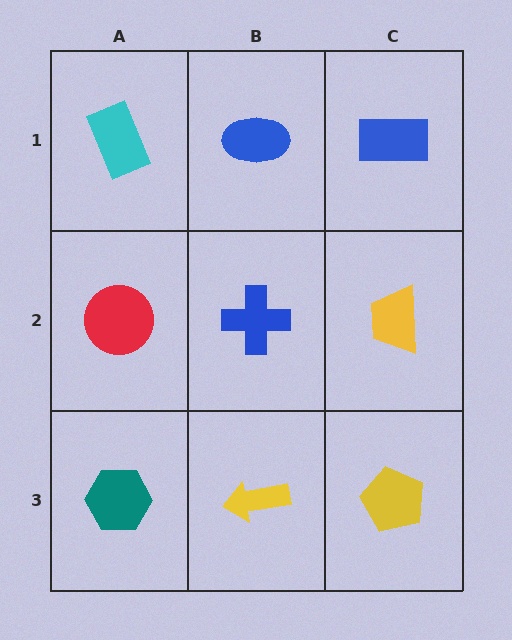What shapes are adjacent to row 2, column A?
A cyan rectangle (row 1, column A), a teal hexagon (row 3, column A), a blue cross (row 2, column B).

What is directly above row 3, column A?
A red circle.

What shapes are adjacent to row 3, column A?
A red circle (row 2, column A), a yellow arrow (row 3, column B).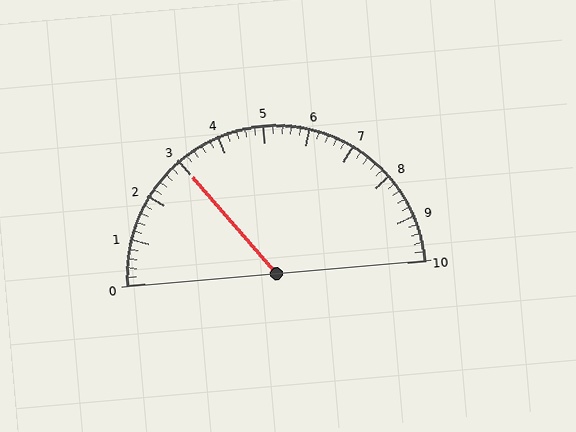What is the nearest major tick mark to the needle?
The nearest major tick mark is 3.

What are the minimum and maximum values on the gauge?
The gauge ranges from 0 to 10.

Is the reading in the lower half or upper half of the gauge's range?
The reading is in the lower half of the range (0 to 10).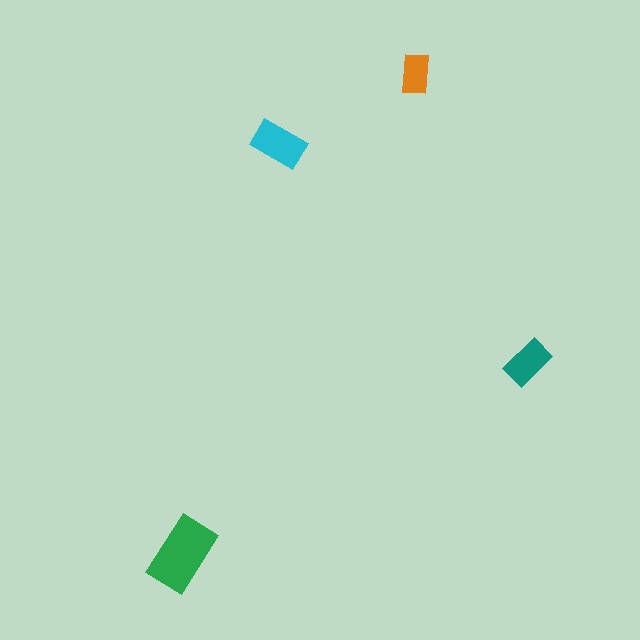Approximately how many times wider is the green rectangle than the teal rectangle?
About 1.5 times wider.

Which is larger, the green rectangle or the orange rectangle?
The green one.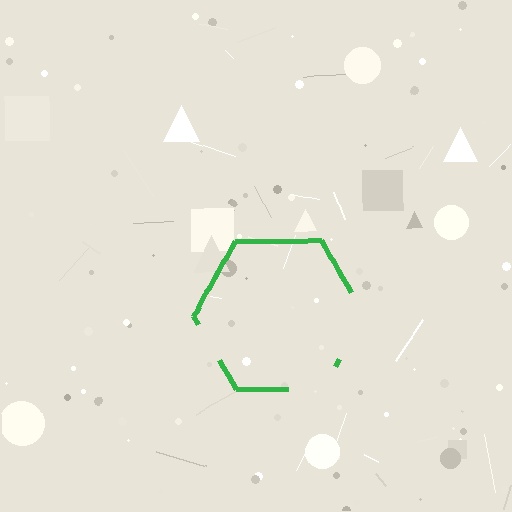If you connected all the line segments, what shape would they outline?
They would outline a hexagon.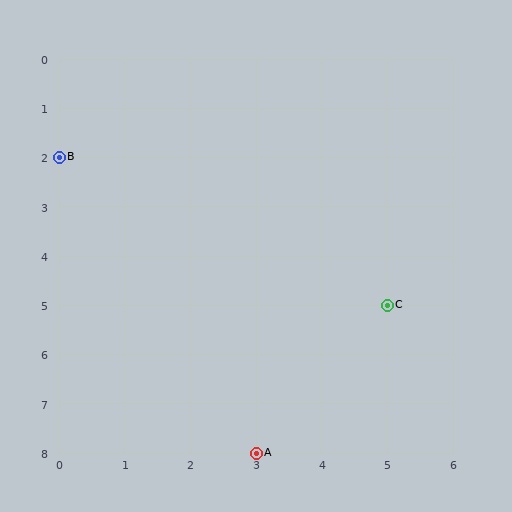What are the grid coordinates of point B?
Point B is at grid coordinates (0, 2).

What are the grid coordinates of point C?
Point C is at grid coordinates (5, 5).